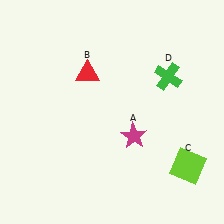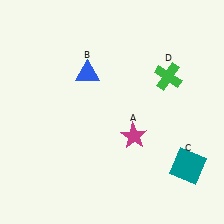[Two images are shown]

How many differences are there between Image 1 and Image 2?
There are 2 differences between the two images.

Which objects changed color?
B changed from red to blue. C changed from lime to teal.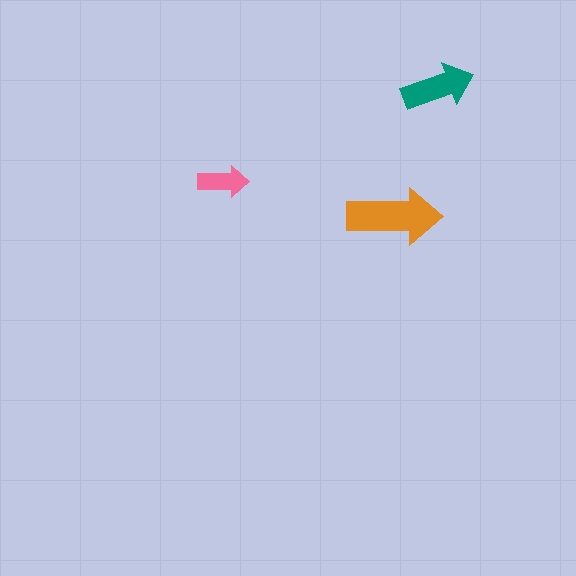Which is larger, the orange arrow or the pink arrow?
The orange one.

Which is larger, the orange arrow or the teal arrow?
The orange one.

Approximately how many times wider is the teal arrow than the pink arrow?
About 1.5 times wider.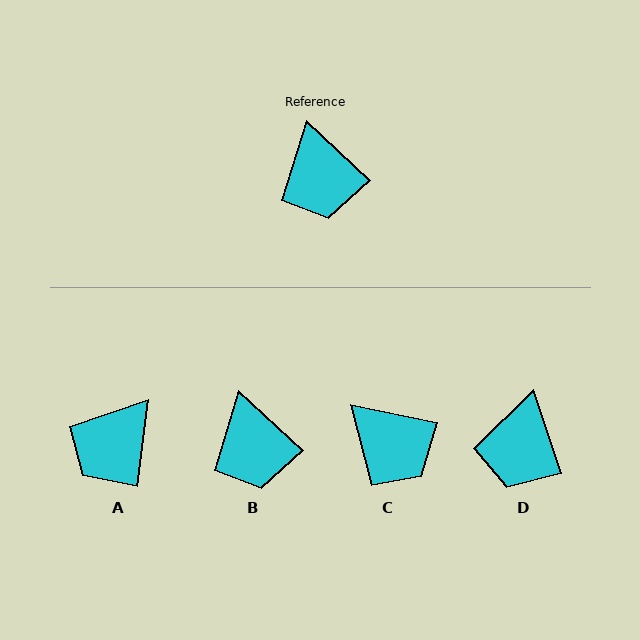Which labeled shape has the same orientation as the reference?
B.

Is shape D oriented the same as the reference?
No, it is off by about 28 degrees.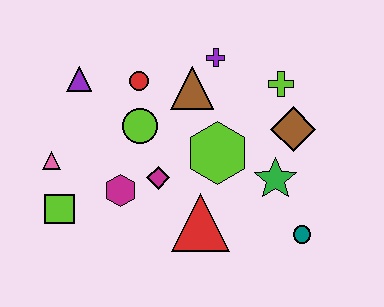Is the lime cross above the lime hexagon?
Yes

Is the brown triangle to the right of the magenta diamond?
Yes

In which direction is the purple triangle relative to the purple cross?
The purple triangle is to the left of the purple cross.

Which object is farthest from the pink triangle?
The teal circle is farthest from the pink triangle.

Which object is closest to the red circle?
The lime circle is closest to the red circle.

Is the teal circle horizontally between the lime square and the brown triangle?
No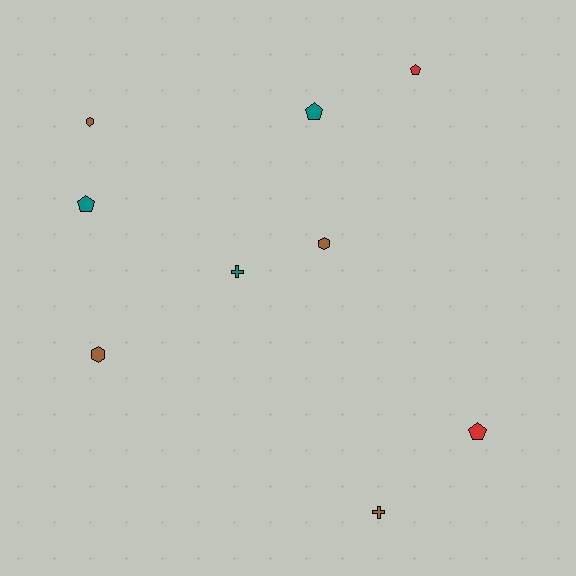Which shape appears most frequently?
Pentagon, with 4 objects.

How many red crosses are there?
There are no red crosses.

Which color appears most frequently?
Brown, with 4 objects.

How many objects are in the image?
There are 9 objects.